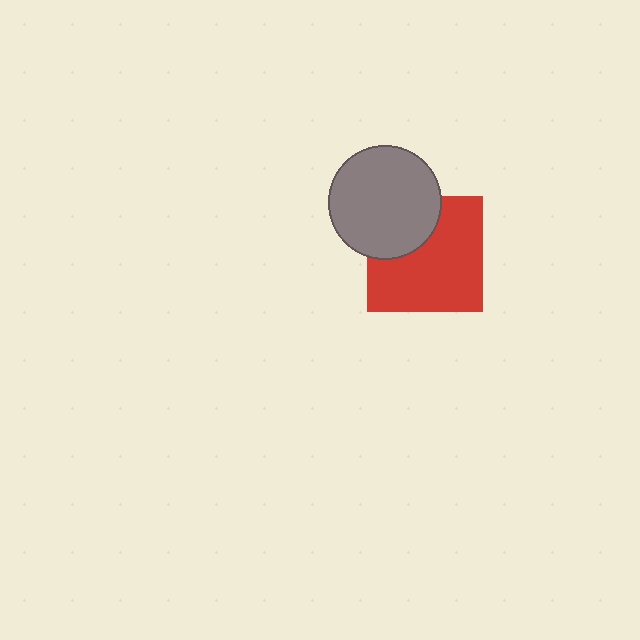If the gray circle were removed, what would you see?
You would see the complete red square.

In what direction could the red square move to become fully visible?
The red square could move toward the lower-right. That would shift it out from behind the gray circle entirely.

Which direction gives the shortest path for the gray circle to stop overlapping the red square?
Moving toward the upper-left gives the shortest separation.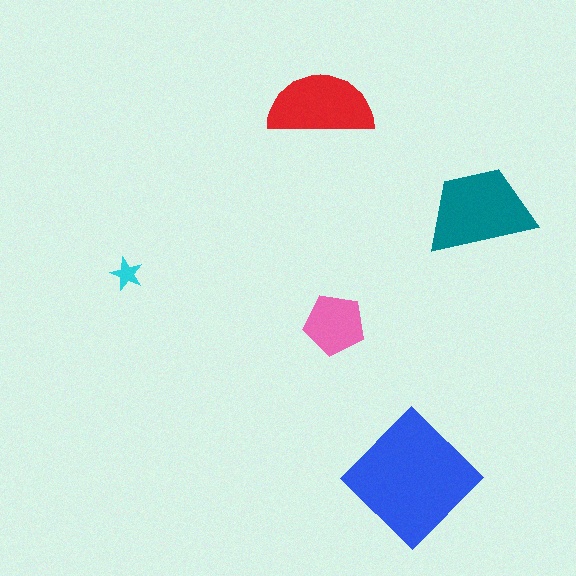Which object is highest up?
The red semicircle is topmost.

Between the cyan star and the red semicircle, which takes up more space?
The red semicircle.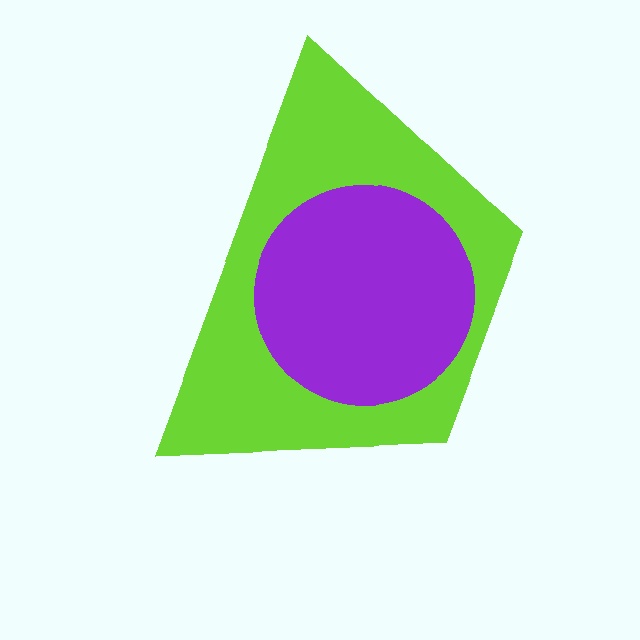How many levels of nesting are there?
2.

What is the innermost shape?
The purple circle.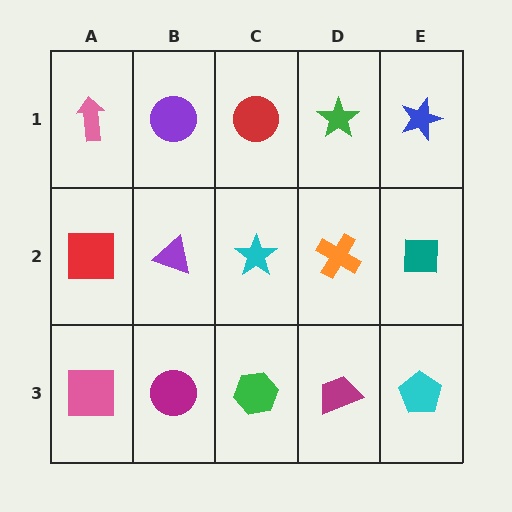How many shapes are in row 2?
5 shapes.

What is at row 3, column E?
A cyan pentagon.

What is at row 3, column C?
A green hexagon.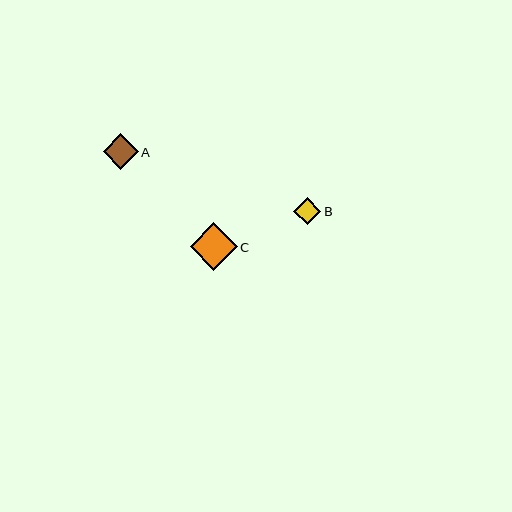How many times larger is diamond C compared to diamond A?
Diamond C is approximately 1.3 times the size of diamond A.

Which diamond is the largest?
Diamond C is the largest with a size of approximately 47 pixels.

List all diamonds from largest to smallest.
From largest to smallest: C, A, B.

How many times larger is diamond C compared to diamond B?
Diamond C is approximately 1.7 times the size of diamond B.